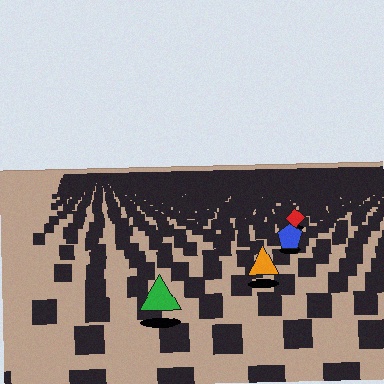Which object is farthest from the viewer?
The red diamond is farthest from the viewer. It appears smaller and the ground texture around it is denser.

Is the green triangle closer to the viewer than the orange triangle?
Yes. The green triangle is closer — you can tell from the texture gradient: the ground texture is coarser near it.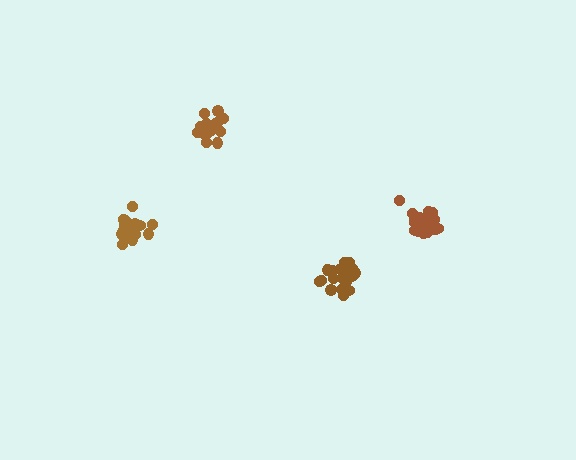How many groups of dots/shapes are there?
There are 4 groups.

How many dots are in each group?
Group 1: 17 dots, Group 2: 15 dots, Group 3: 20 dots, Group 4: 20 dots (72 total).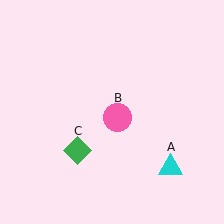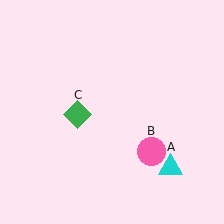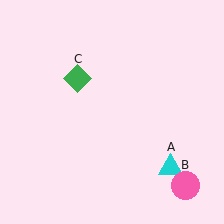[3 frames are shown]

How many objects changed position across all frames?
2 objects changed position: pink circle (object B), green diamond (object C).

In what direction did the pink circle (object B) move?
The pink circle (object B) moved down and to the right.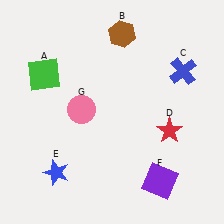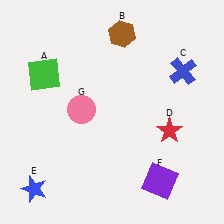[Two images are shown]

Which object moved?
The blue star (E) moved left.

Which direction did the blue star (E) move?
The blue star (E) moved left.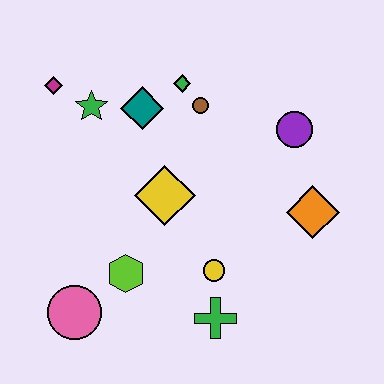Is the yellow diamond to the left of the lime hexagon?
No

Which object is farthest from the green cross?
The magenta diamond is farthest from the green cross.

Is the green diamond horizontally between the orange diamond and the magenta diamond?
Yes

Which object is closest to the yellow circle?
The green cross is closest to the yellow circle.